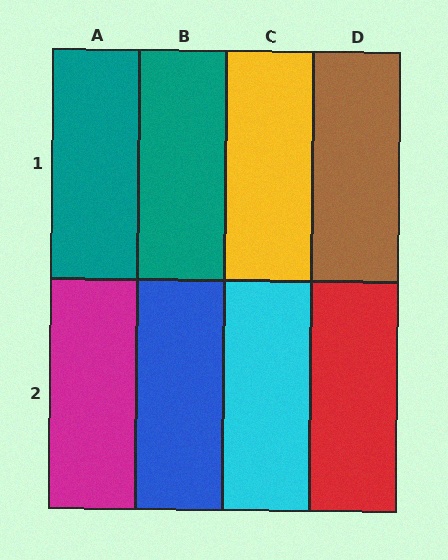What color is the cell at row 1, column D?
Brown.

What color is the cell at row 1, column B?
Teal.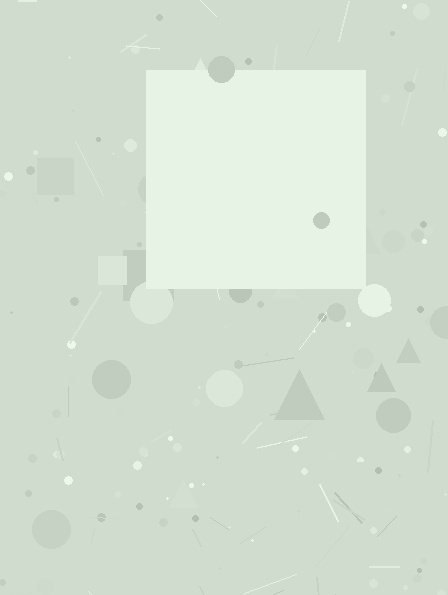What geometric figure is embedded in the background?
A square is embedded in the background.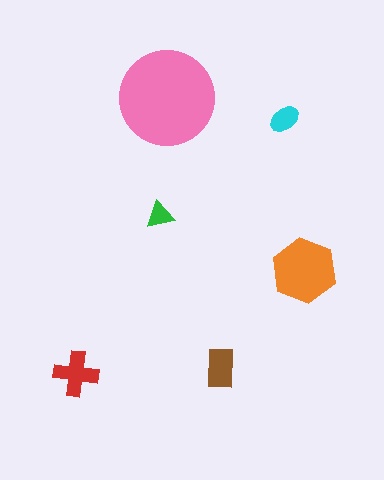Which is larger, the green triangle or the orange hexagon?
The orange hexagon.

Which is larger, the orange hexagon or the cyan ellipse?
The orange hexagon.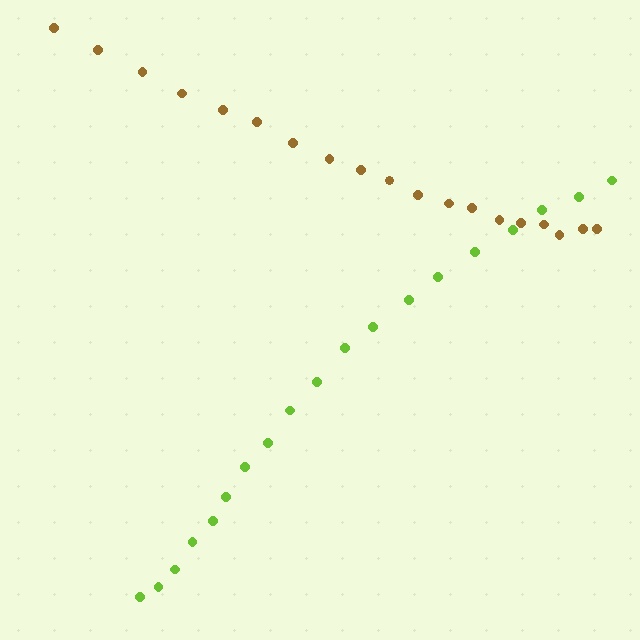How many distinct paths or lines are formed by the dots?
There are 2 distinct paths.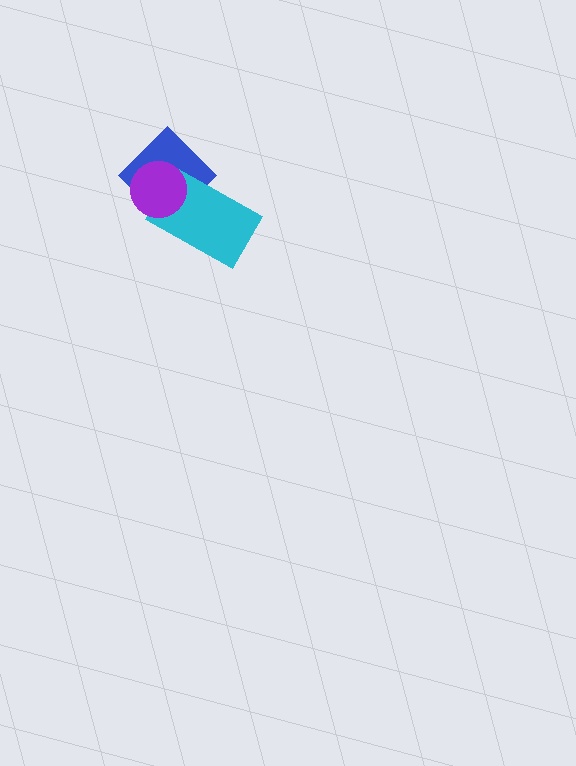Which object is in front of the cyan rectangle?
The purple circle is in front of the cyan rectangle.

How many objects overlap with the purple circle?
2 objects overlap with the purple circle.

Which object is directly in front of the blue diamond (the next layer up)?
The cyan rectangle is directly in front of the blue diamond.